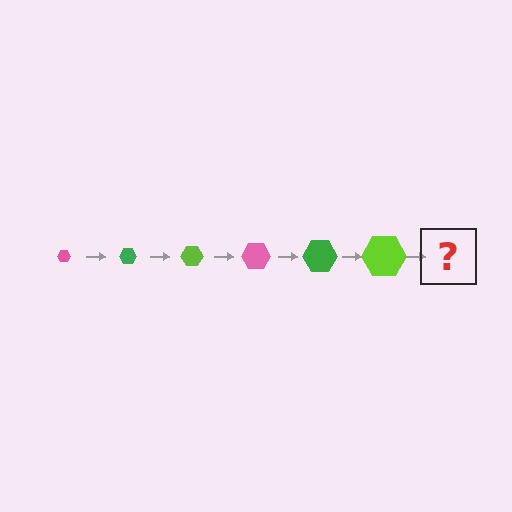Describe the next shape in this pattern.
It should be a pink hexagon, larger than the previous one.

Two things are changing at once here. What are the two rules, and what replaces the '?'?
The two rules are that the hexagon grows larger each step and the color cycles through pink, green, and lime. The '?' should be a pink hexagon, larger than the previous one.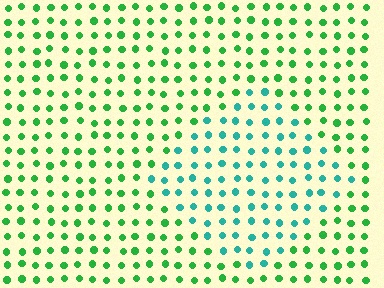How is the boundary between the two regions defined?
The boundary is defined purely by a slight shift in hue (about 43 degrees). Spacing, size, and orientation are identical on both sides.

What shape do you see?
I see a diamond.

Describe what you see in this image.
The image is filled with small green elements in a uniform arrangement. A diamond-shaped region is visible where the elements are tinted to a slightly different hue, forming a subtle color boundary.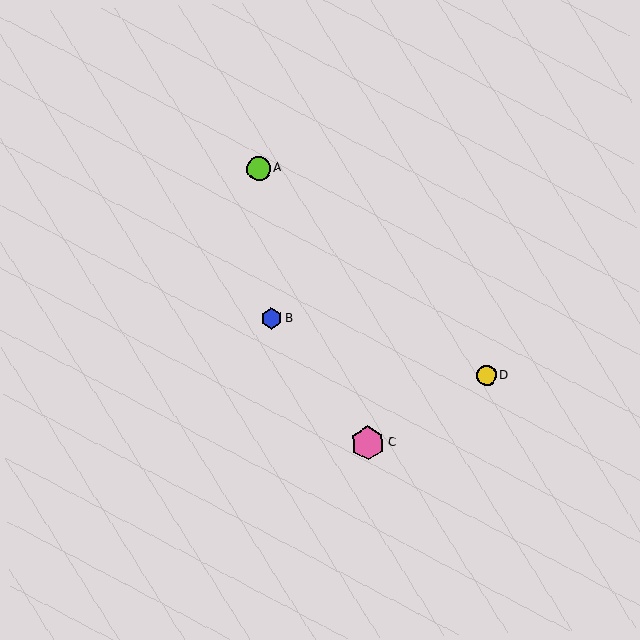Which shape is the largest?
The pink hexagon (labeled C) is the largest.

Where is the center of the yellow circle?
The center of the yellow circle is at (486, 375).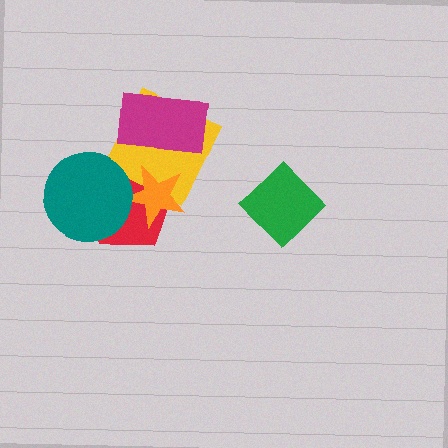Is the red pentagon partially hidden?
Yes, it is partially covered by another shape.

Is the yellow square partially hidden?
Yes, it is partially covered by another shape.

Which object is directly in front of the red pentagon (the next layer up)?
The yellow square is directly in front of the red pentagon.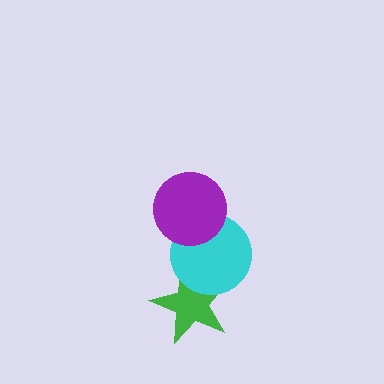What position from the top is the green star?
The green star is 3rd from the top.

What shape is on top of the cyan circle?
The purple circle is on top of the cyan circle.